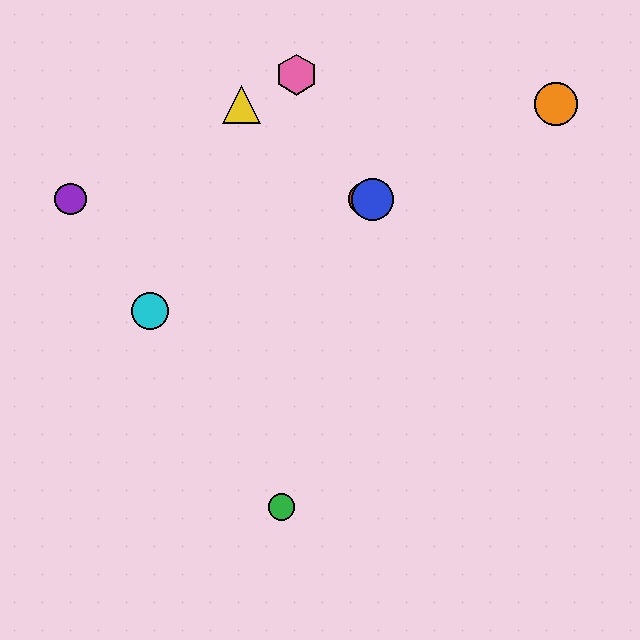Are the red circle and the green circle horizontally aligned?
No, the red circle is at y≈199 and the green circle is at y≈507.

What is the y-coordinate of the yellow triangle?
The yellow triangle is at y≈105.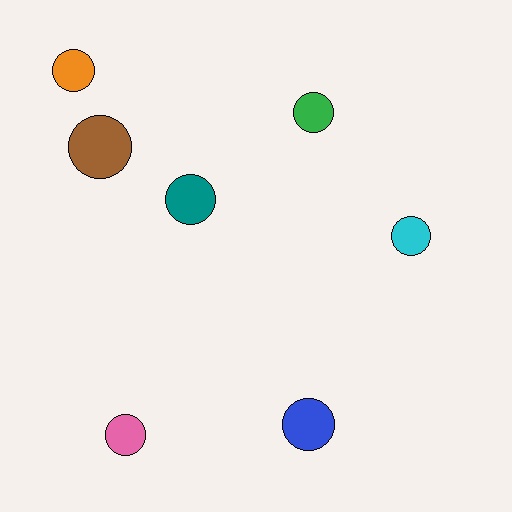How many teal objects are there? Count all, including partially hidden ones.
There is 1 teal object.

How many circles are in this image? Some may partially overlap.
There are 7 circles.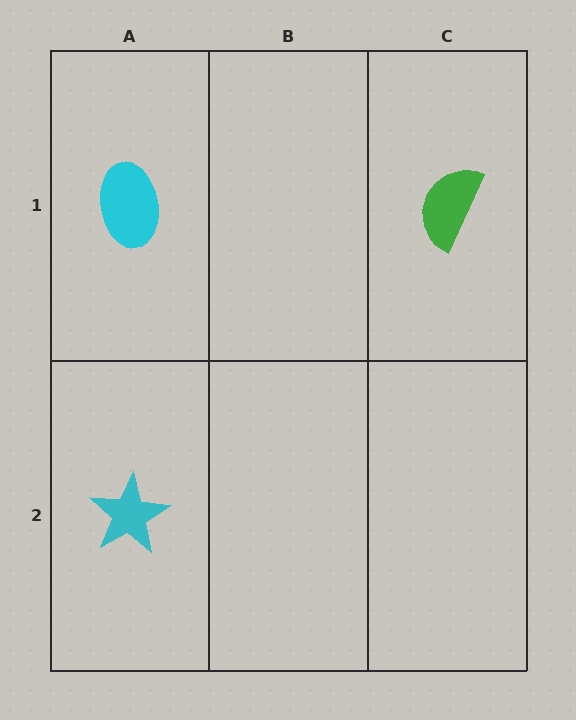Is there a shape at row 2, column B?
No, that cell is empty.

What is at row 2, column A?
A cyan star.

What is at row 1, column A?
A cyan ellipse.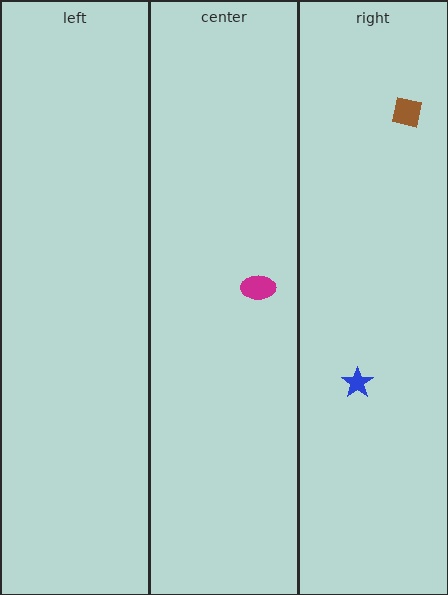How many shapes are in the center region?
1.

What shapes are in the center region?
The magenta ellipse.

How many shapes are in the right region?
2.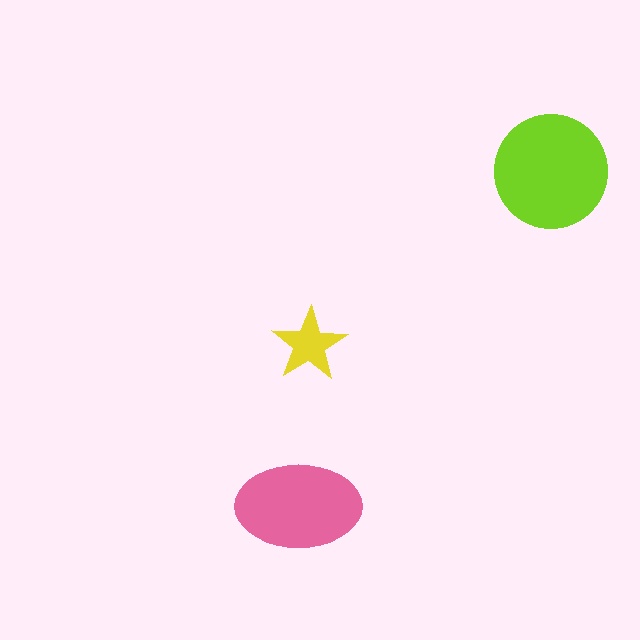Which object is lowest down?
The pink ellipse is bottommost.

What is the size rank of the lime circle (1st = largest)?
1st.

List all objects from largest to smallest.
The lime circle, the pink ellipse, the yellow star.